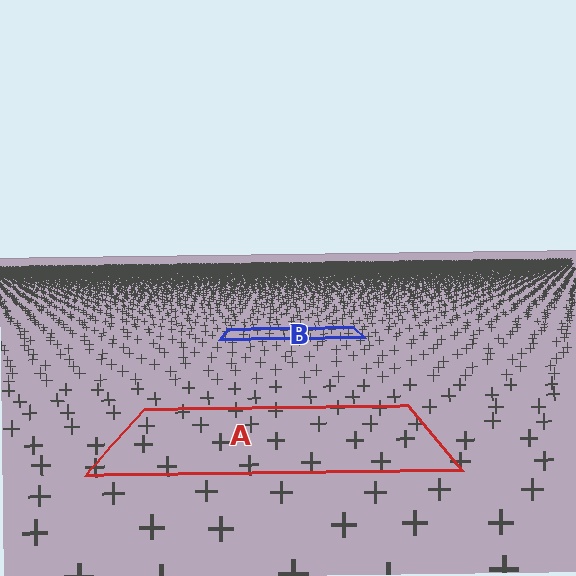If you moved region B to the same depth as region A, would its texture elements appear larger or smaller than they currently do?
They would appear larger. At a closer depth, the same texture elements are projected at a bigger on-screen size.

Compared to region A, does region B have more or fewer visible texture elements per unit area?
Region B has more texture elements per unit area — they are packed more densely because it is farther away.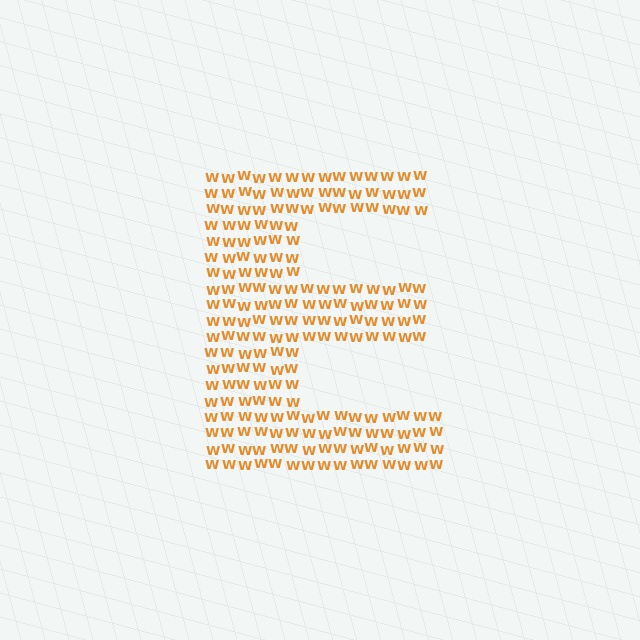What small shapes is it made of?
It is made of small letter W's.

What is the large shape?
The large shape is the letter E.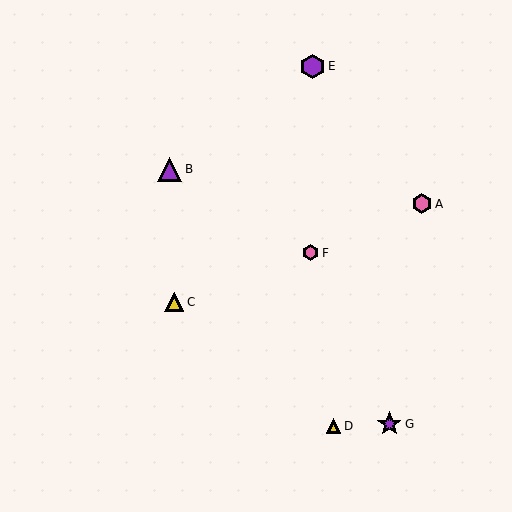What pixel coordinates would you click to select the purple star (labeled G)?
Click at (389, 424) to select the purple star G.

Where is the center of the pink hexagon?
The center of the pink hexagon is at (422, 204).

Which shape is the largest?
The purple hexagon (labeled E) is the largest.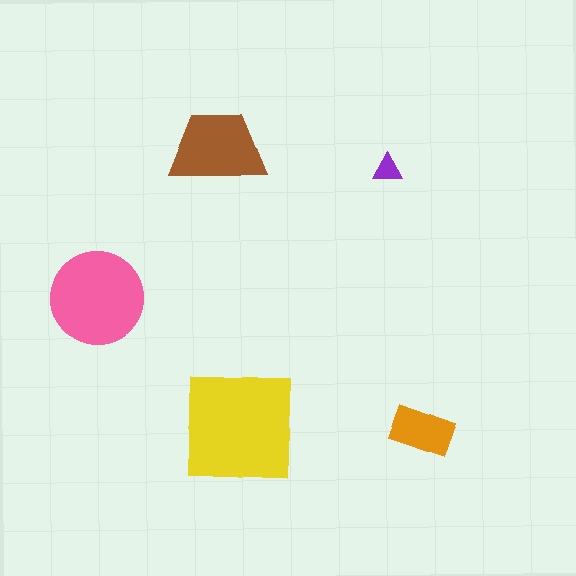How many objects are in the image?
There are 5 objects in the image.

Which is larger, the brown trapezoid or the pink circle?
The pink circle.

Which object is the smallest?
The purple triangle.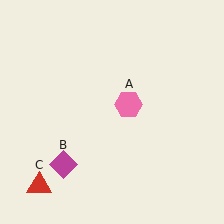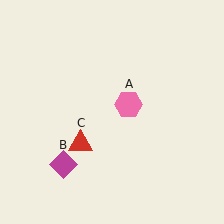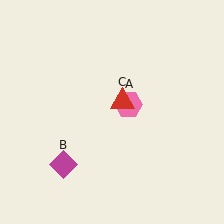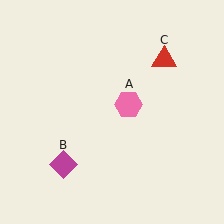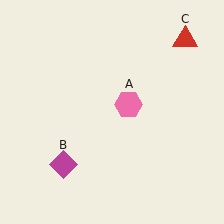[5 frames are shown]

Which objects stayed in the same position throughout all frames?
Pink hexagon (object A) and magenta diamond (object B) remained stationary.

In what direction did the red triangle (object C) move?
The red triangle (object C) moved up and to the right.